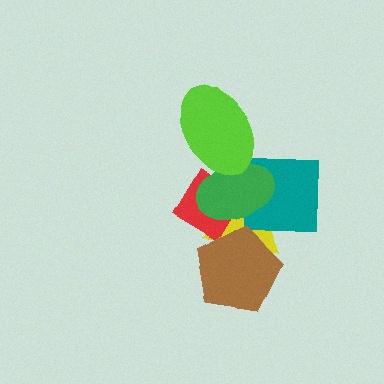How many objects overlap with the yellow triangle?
4 objects overlap with the yellow triangle.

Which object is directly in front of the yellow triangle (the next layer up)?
The teal square is directly in front of the yellow triangle.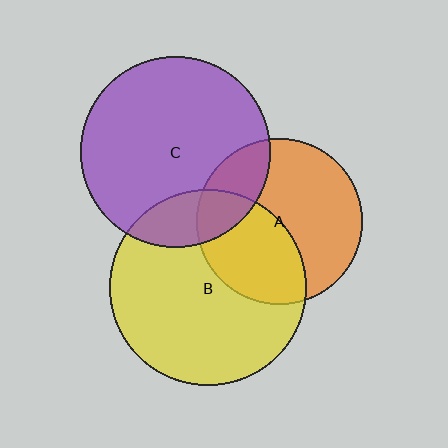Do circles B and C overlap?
Yes.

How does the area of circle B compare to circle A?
Approximately 1.4 times.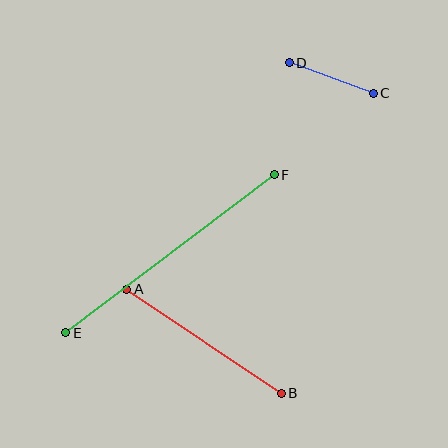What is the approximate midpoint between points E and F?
The midpoint is at approximately (170, 254) pixels.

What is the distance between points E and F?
The distance is approximately 261 pixels.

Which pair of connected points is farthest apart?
Points E and F are farthest apart.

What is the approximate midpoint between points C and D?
The midpoint is at approximately (331, 78) pixels.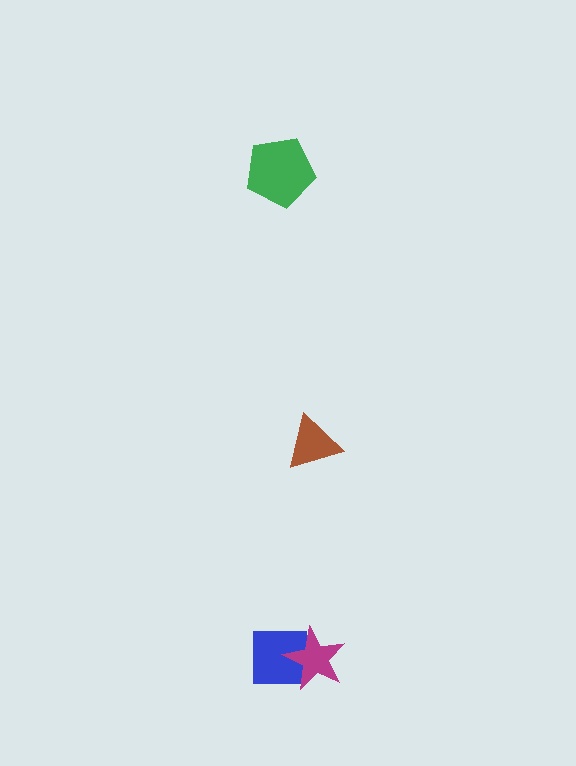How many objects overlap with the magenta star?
1 object overlaps with the magenta star.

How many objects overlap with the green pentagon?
0 objects overlap with the green pentagon.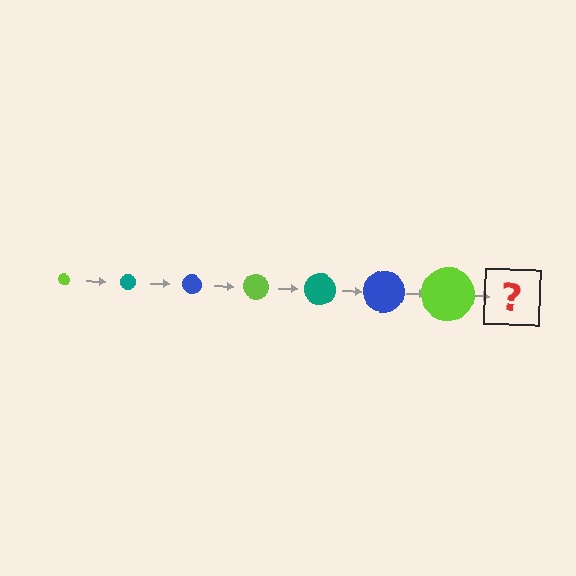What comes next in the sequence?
The next element should be a teal circle, larger than the previous one.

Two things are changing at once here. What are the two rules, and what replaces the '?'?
The two rules are that the circle grows larger each step and the color cycles through lime, teal, and blue. The '?' should be a teal circle, larger than the previous one.